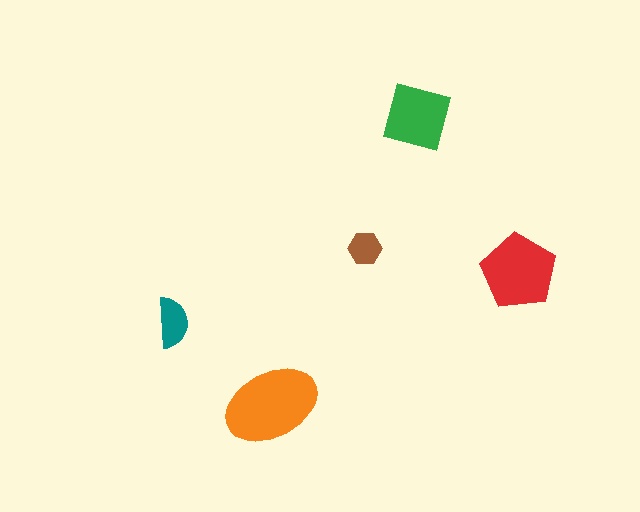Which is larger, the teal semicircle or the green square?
The green square.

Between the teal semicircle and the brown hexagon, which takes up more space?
The teal semicircle.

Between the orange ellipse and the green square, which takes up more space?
The orange ellipse.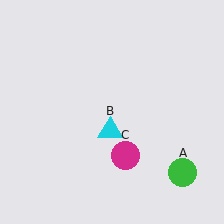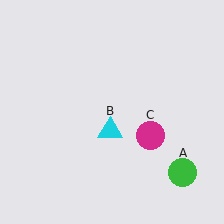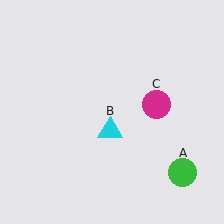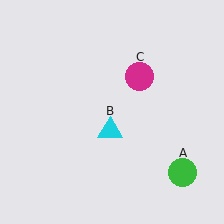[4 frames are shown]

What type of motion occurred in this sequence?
The magenta circle (object C) rotated counterclockwise around the center of the scene.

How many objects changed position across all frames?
1 object changed position: magenta circle (object C).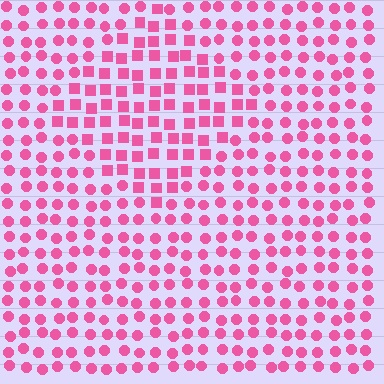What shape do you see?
I see a diamond.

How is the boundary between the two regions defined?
The boundary is defined by a change in element shape: squares inside vs. circles outside. All elements share the same color and spacing.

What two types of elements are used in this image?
The image uses squares inside the diamond region and circles outside it.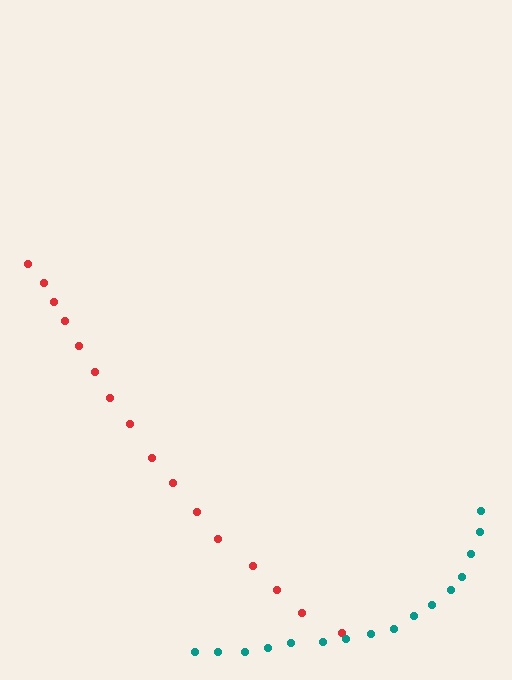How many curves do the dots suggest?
There are 2 distinct paths.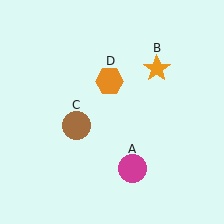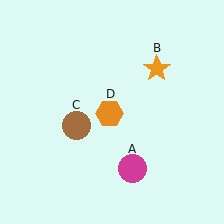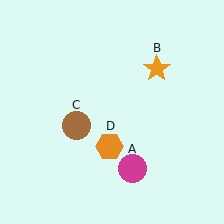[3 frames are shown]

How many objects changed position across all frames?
1 object changed position: orange hexagon (object D).